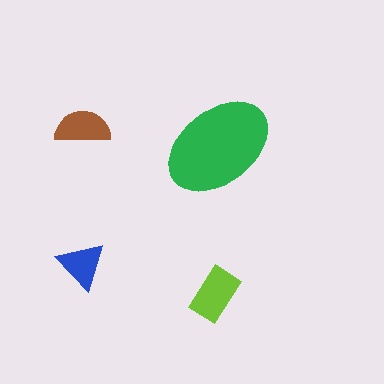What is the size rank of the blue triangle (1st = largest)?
4th.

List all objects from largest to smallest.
The green ellipse, the lime rectangle, the brown semicircle, the blue triangle.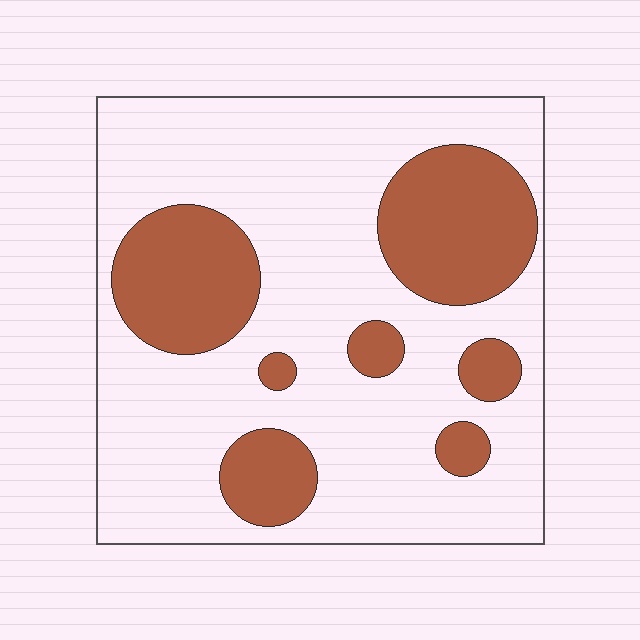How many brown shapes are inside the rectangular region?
7.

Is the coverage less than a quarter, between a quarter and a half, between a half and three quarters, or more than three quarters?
Between a quarter and a half.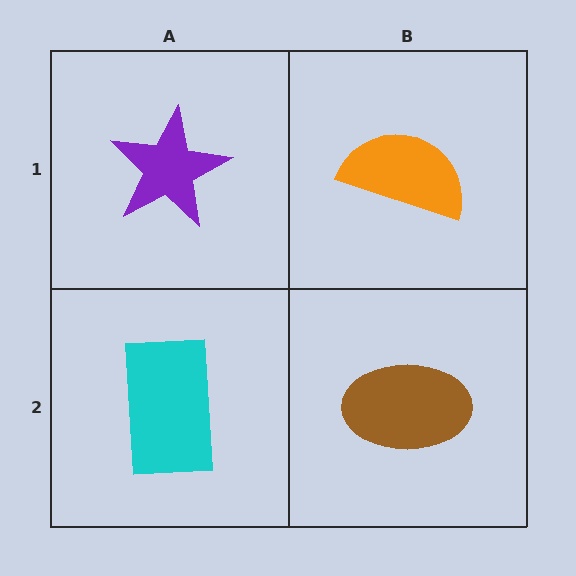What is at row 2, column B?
A brown ellipse.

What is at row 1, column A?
A purple star.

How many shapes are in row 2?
2 shapes.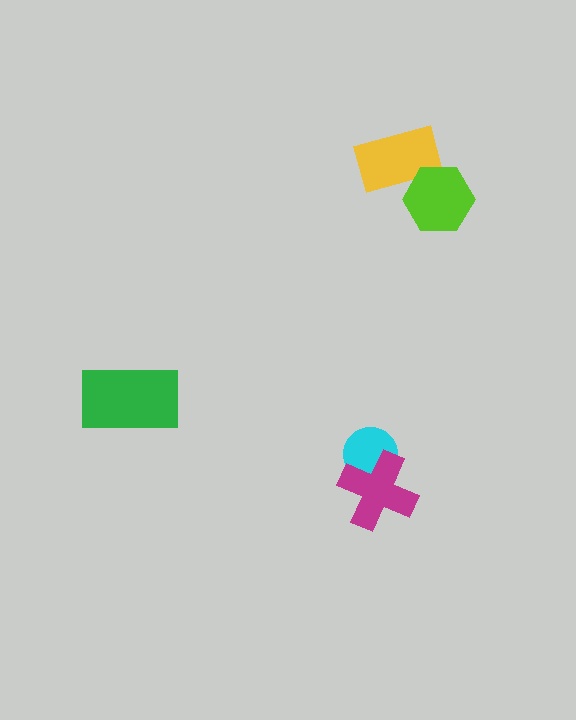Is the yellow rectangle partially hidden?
Yes, it is partially covered by another shape.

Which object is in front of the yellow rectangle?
The lime hexagon is in front of the yellow rectangle.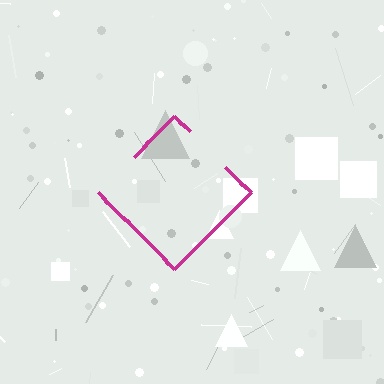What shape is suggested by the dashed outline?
The dashed outline suggests a diamond.